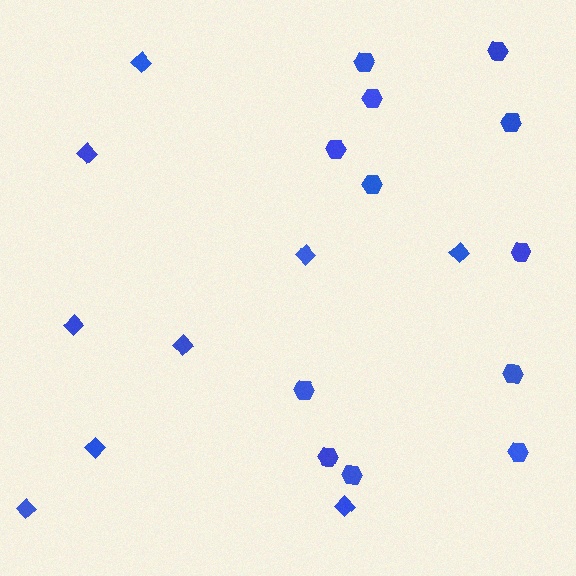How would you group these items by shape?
There are 2 groups: one group of diamonds (9) and one group of hexagons (12).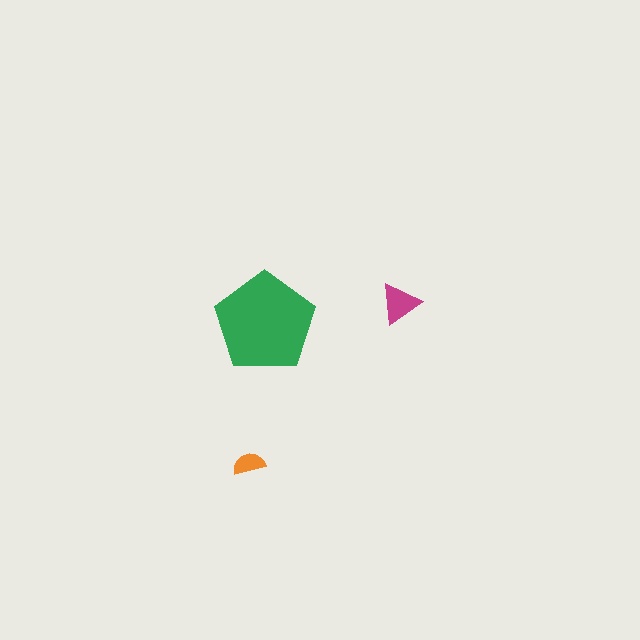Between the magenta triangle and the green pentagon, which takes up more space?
The green pentagon.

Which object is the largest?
The green pentagon.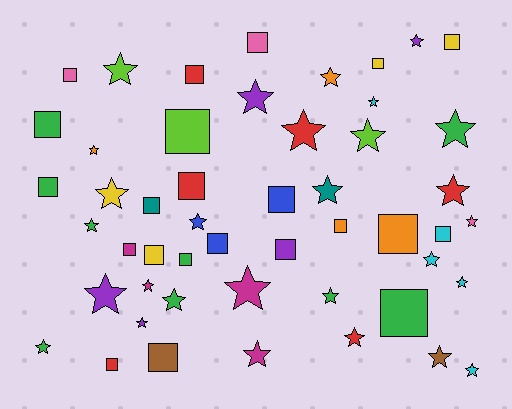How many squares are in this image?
There are 22 squares.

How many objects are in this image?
There are 50 objects.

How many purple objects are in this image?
There are 5 purple objects.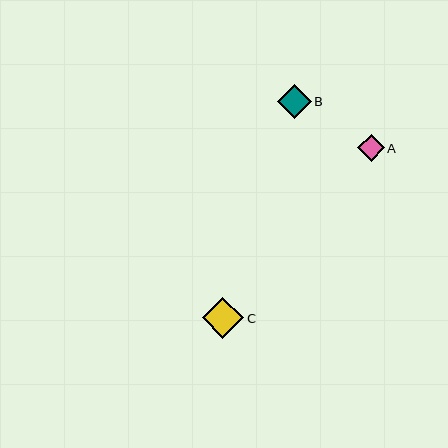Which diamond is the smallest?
Diamond A is the smallest with a size of approximately 26 pixels.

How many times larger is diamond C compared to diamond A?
Diamond C is approximately 1.6 times the size of diamond A.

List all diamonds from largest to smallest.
From largest to smallest: C, B, A.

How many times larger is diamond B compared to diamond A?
Diamond B is approximately 1.3 times the size of diamond A.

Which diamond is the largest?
Diamond C is the largest with a size of approximately 42 pixels.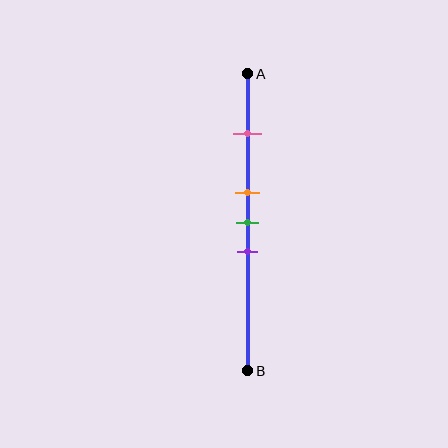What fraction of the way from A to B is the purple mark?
The purple mark is approximately 60% (0.6) of the way from A to B.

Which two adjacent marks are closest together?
The orange and green marks are the closest adjacent pair.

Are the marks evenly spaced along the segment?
No, the marks are not evenly spaced.